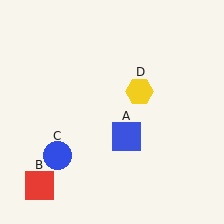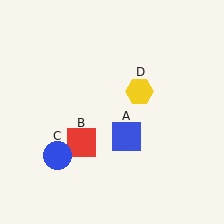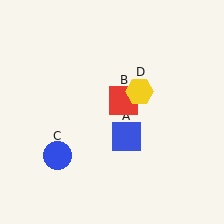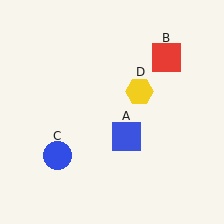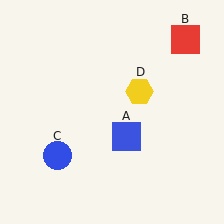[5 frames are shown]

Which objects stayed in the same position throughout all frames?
Blue square (object A) and blue circle (object C) and yellow hexagon (object D) remained stationary.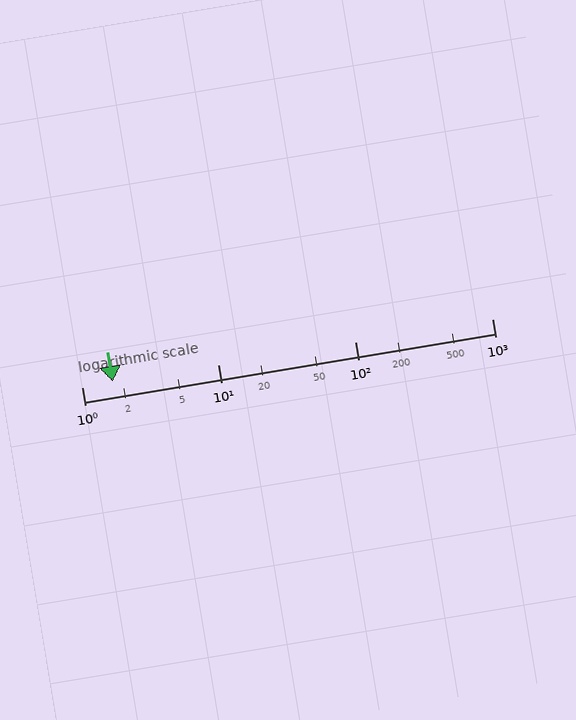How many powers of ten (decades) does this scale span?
The scale spans 3 decades, from 1 to 1000.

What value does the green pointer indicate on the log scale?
The pointer indicates approximately 1.7.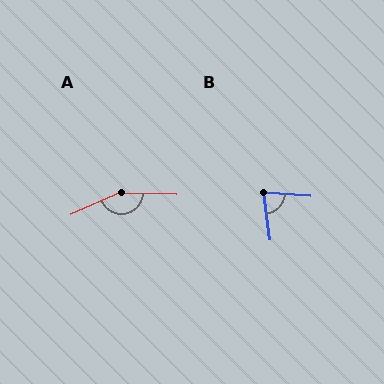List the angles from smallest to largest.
B (78°), A (155°).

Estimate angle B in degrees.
Approximately 78 degrees.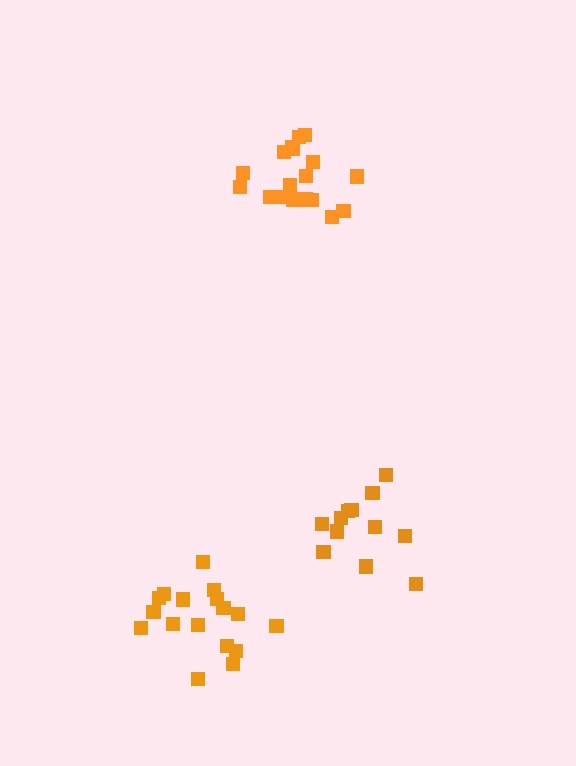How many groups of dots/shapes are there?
There are 3 groups.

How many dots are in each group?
Group 1: 18 dots, Group 2: 12 dots, Group 3: 17 dots (47 total).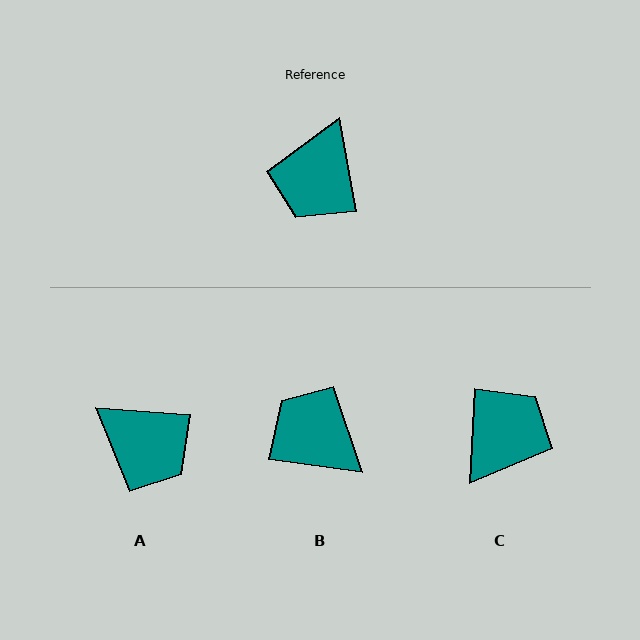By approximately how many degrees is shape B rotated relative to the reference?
Approximately 108 degrees clockwise.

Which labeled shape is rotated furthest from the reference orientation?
C, about 167 degrees away.